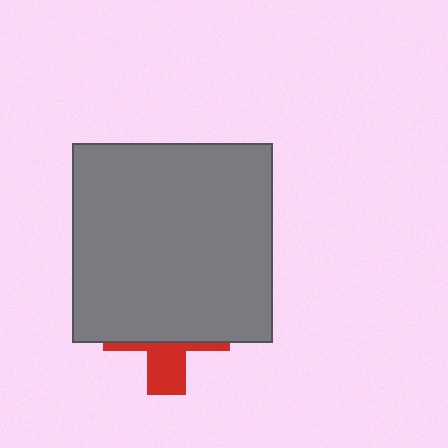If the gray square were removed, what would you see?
You would see the complete red cross.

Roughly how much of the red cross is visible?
A small part of it is visible (roughly 32%).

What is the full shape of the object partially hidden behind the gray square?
The partially hidden object is a red cross.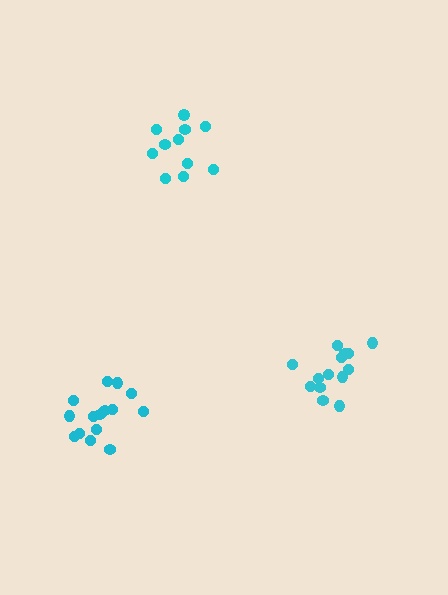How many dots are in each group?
Group 1: 15 dots, Group 2: 11 dots, Group 3: 14 dots (40 total).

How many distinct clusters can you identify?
There are 3 distinct clusters.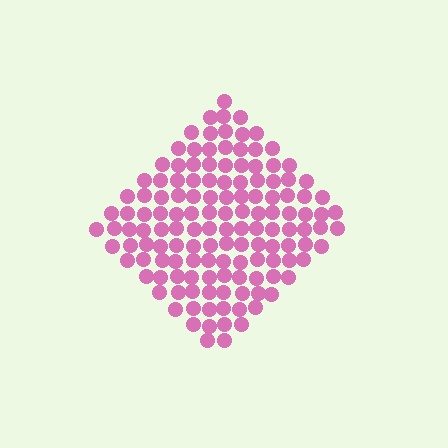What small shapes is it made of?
It is made of small circles.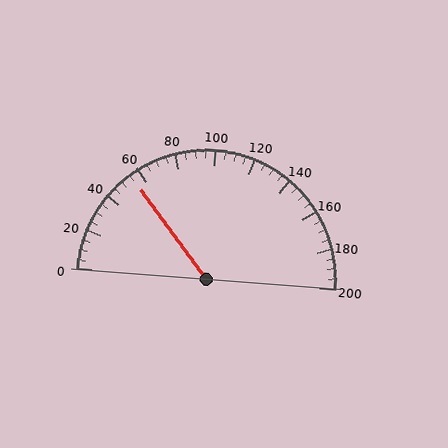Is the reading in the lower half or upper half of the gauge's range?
The reading is in the lower half of the range (0 to 200).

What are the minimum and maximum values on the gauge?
The gauge ranges from 0 to 200.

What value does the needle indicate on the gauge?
The needle indicates approximately 55.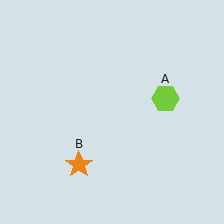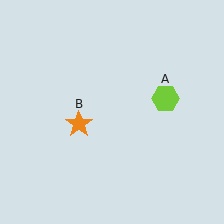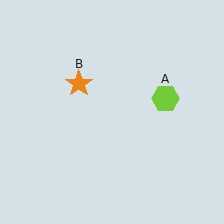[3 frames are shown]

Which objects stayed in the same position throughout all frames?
Lime hexagon (object A) remained stationary.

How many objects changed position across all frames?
1 object changed position: orange star (object B).